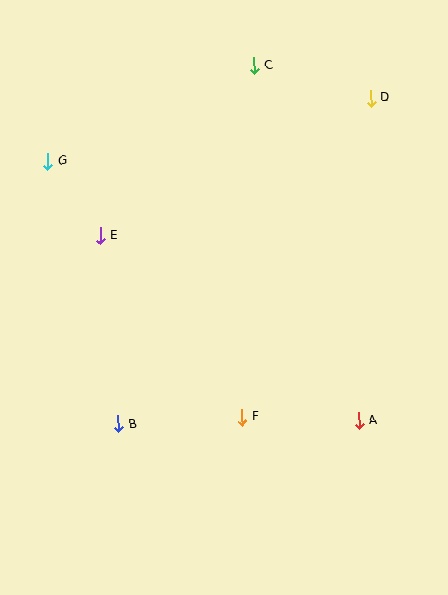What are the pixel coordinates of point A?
Point A is at (359, 421).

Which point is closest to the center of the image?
Point F at (242, 417) is closest to the center.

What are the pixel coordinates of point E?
Point E is at (101, 236).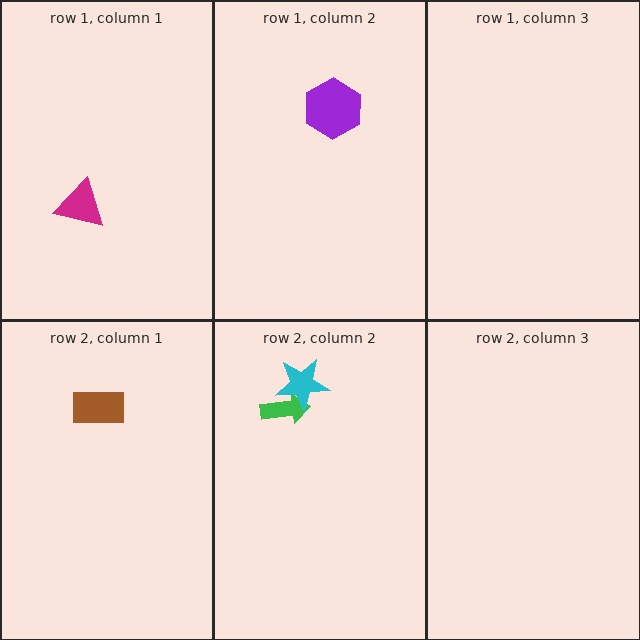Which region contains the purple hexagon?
The row 1, column 2 region.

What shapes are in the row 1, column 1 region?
The magenta triangle.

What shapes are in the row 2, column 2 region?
The green arrow, the cyan star.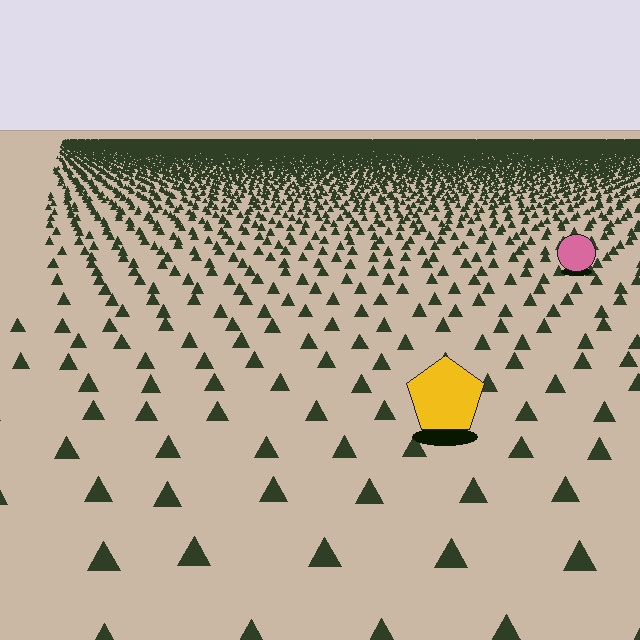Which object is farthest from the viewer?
The pink circle is farthest from the viewer. It appears smaller and the ground texture around it is denser.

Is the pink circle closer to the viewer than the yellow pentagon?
No. The yellow pentagon is closer — you can tell from the texture gradient: the ground texture is coarser near it.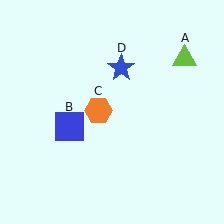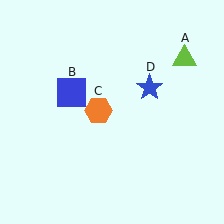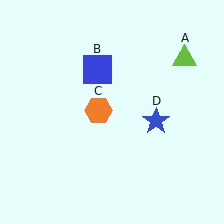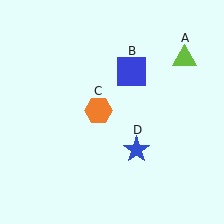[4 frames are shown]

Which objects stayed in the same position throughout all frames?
Lime triangle (object A) and orange hexagon (object C) remained stationary.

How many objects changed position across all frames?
2 objects changed position: blue square (object B), blue star (object D).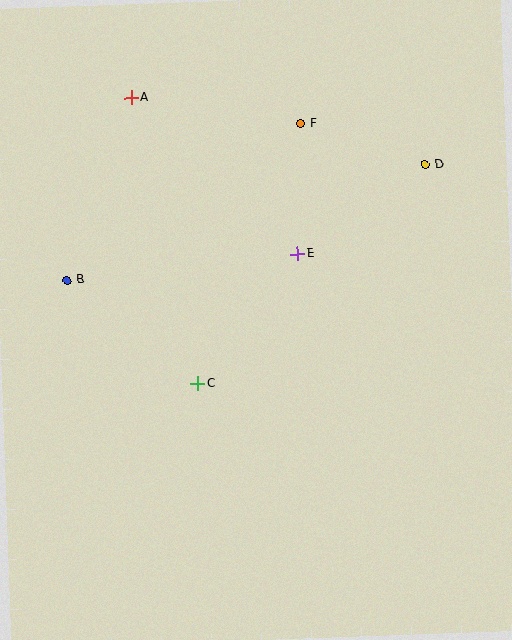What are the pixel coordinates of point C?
Point C is at (198, 383).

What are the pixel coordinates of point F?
Point F is at (301, 123).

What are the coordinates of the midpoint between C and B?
The midpoint between C and B is at (133, 332).